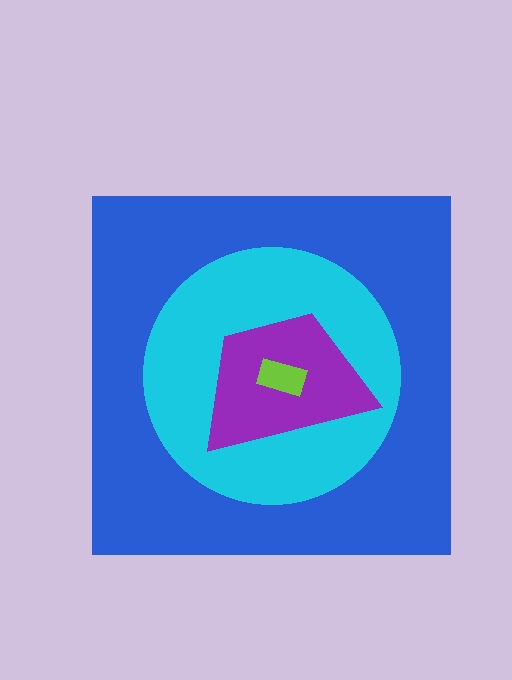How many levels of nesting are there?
4.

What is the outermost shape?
The blue square.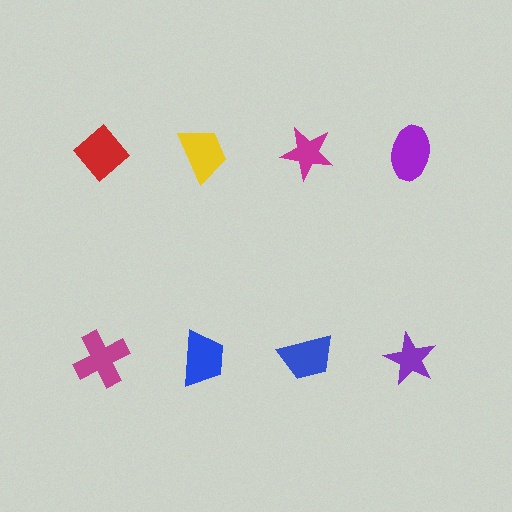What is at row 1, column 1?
A red diamond.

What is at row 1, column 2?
A yellow trapezoid.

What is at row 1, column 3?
A magenta star.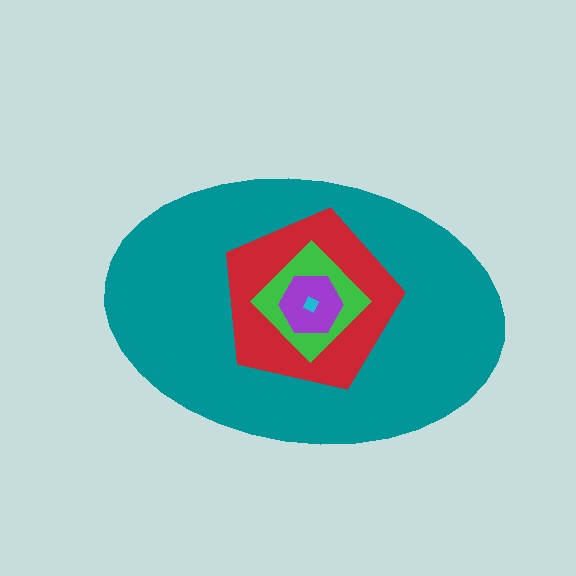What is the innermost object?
The cyan diamond.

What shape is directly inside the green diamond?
The purple hexagon.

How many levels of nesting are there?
5.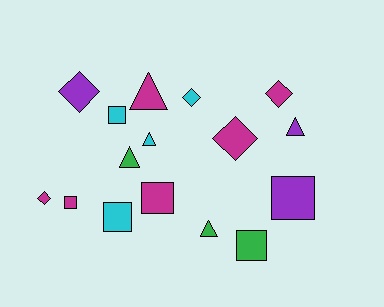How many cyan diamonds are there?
There is 1 cyan diamond.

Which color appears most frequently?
Magenta, with 6 objects.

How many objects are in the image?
There are 16 objects.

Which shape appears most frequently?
Square, with 6 objects.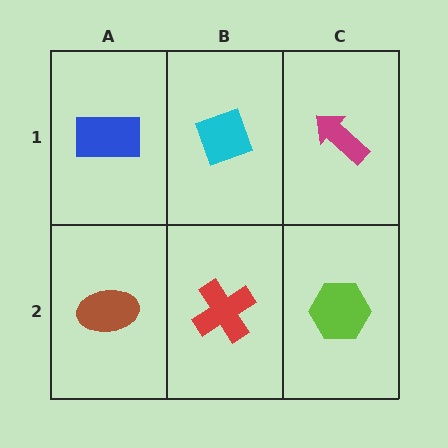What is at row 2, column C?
A lime hexagon.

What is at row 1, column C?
A magenta arrow.